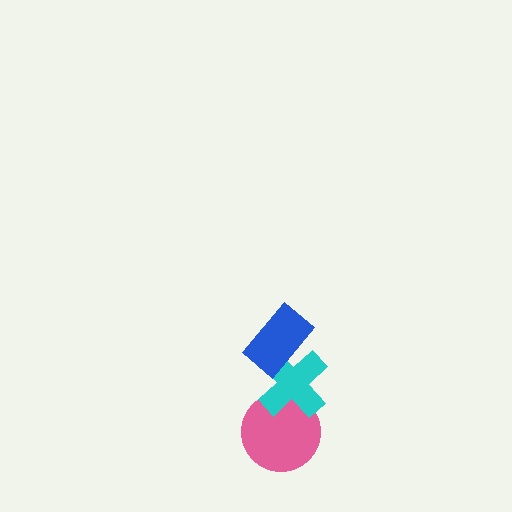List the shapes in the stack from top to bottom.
From top to bottom: the blue rectangle, the cyan cross, the pink circle.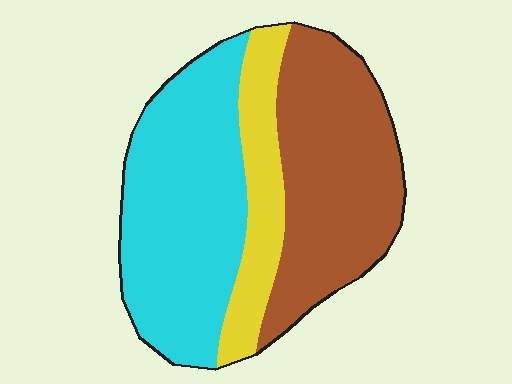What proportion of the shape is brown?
Brown covers about 40% of the shape.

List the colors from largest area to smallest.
From largest to smallest: cyan, brown, yellow.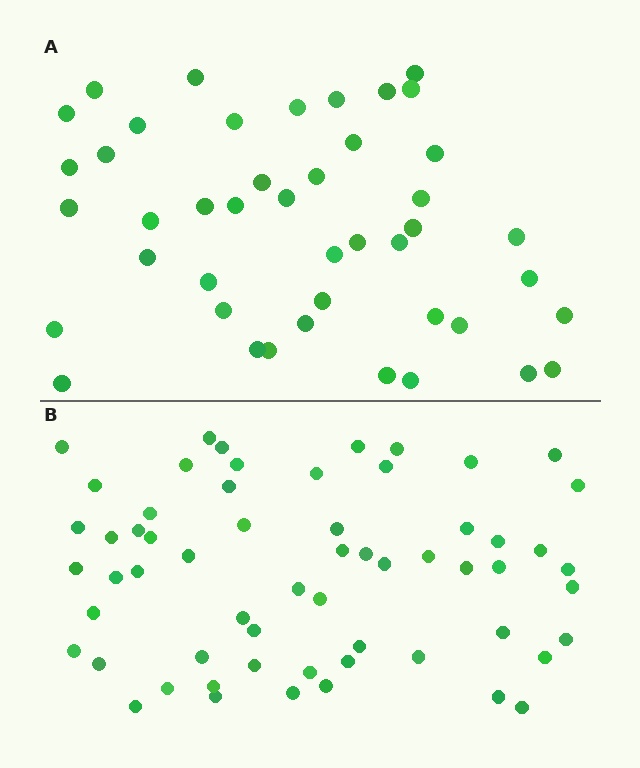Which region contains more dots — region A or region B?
Region B (the bottom region) has more dots.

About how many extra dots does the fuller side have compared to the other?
Region B has approximately 15 more dots than region A.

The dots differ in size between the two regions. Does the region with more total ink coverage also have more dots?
No. Region A has more total ink coverage because its dots are larger, but region B actually contains more individual dots. Total area can be misleading — the number of items is what matters here.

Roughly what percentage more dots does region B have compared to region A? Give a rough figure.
About 35% more.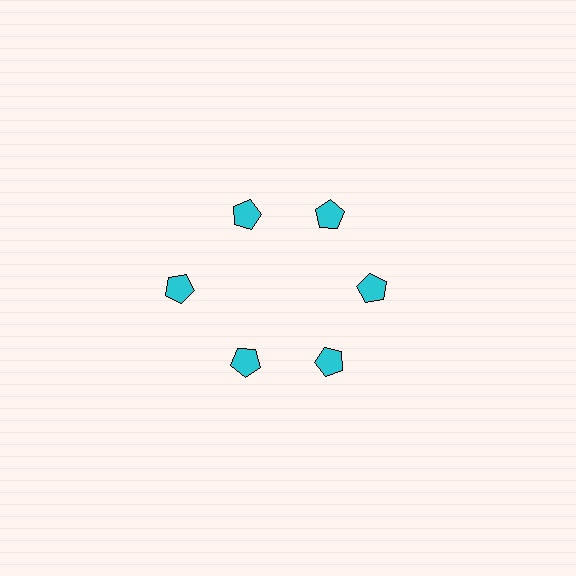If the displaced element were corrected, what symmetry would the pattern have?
It would have 6-fold rotational symmetry — the pattern would map onto itself every 60 degrees.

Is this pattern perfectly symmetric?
No. The 6 cyan pentagons are arranged in a ring, but one element near the 9 o'clock position is pushed outward from the center, breaking the 6-fold rotational symmetry.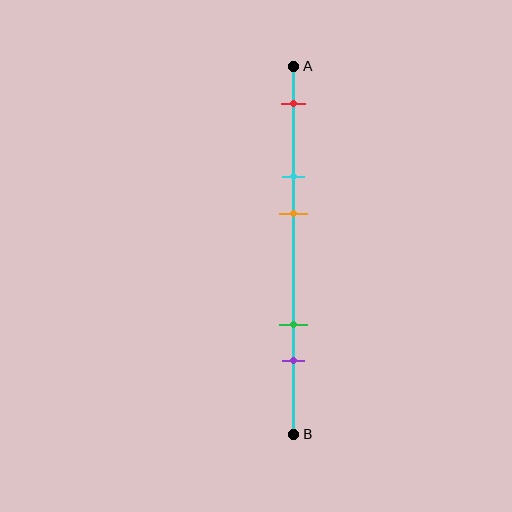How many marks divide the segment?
There are 5 marks dividing the segment.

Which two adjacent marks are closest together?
The cyan and orange marks are the closest adjacent pair.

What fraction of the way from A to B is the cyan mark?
The cyan mark is approximately 30% (0.3) of the way from A to B.